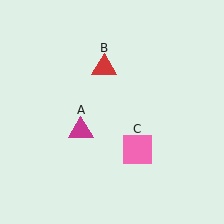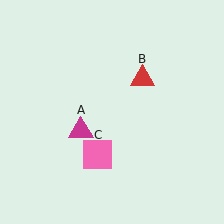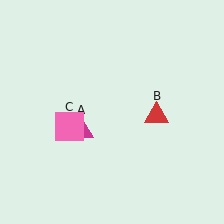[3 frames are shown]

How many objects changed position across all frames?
2 objects changed position: red triangle (object B), pink square (object C).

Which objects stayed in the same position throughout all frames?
Magenta triangle (object A) remained stationary.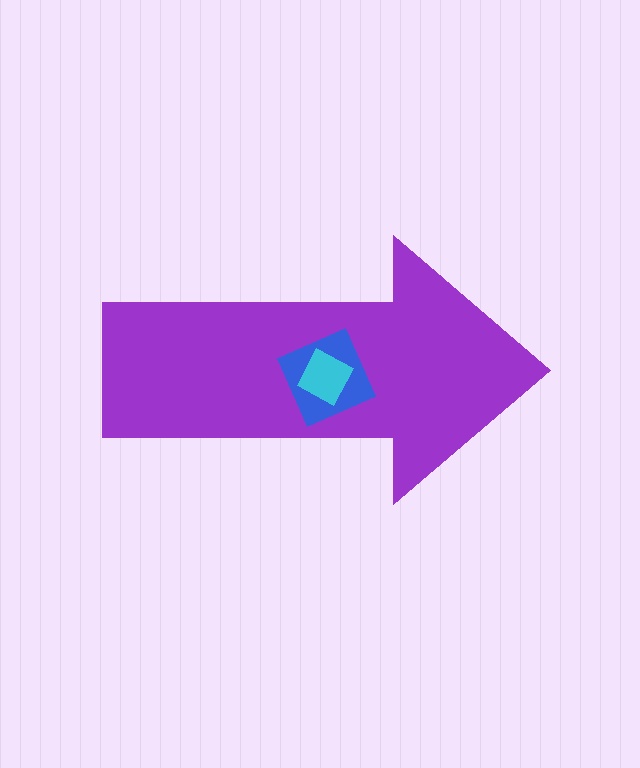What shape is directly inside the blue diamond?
The cyan square.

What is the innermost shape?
The cyan square.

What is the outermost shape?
The purple arrow.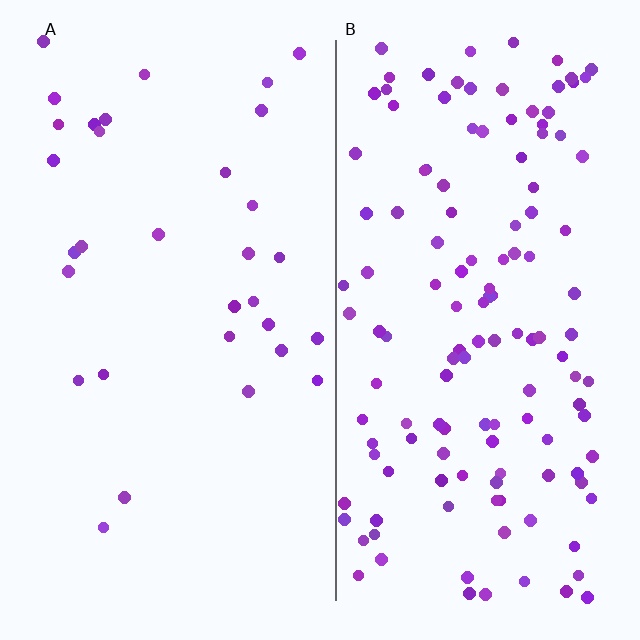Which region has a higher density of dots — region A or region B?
B (the right).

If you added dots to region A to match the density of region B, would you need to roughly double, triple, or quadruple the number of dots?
Approximately quadruple.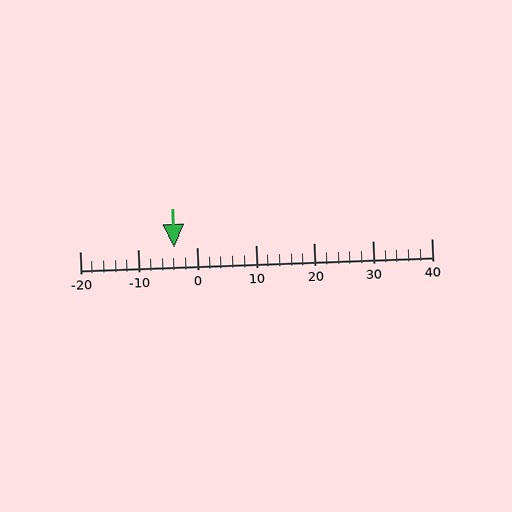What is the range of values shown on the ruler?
The ruler shows values from -20 to 40.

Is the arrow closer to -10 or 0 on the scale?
The arrow is closer to 0.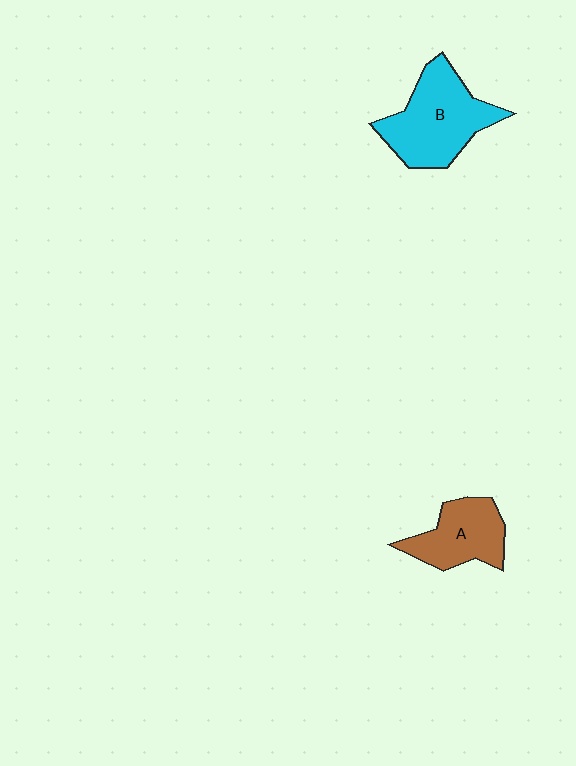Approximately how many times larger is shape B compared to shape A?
Approximately 1.5 times.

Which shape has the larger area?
Shape B (cyan).